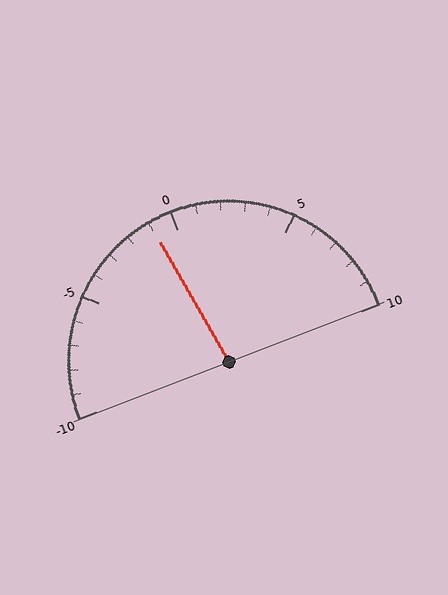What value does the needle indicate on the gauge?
The needle indicates approximately -1.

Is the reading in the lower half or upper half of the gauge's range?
The reading is in the lower half of the range (-10 to 10).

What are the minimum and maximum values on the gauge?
The gauge ranges from -10 to 10.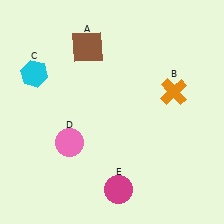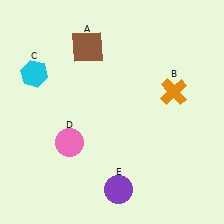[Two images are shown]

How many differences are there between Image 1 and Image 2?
There is 1 difference between the two images.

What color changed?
The circle (E) changed from magenta in Image 1 to purple in Image 2.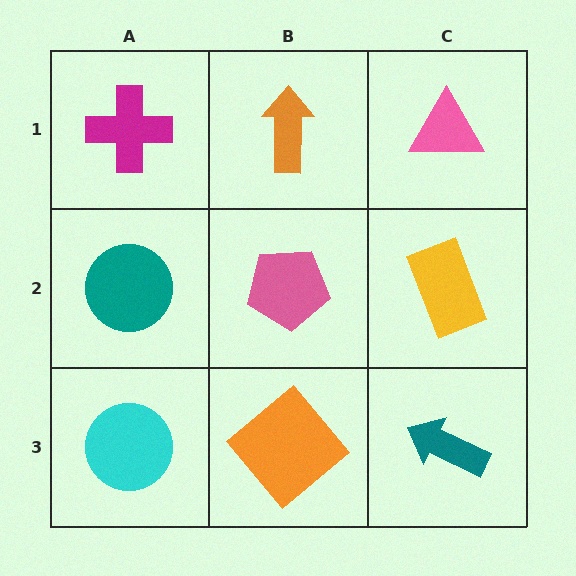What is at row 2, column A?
A teal circle.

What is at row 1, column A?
A magenta cross.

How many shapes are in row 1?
3 shapes.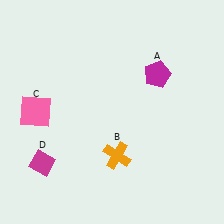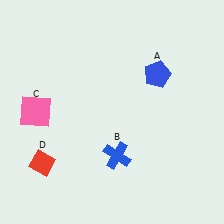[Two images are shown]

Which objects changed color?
A changed from magenta to blue. B changed from orange to blue. D changed from magenta to red.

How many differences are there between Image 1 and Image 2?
There are 3 differences between the two images.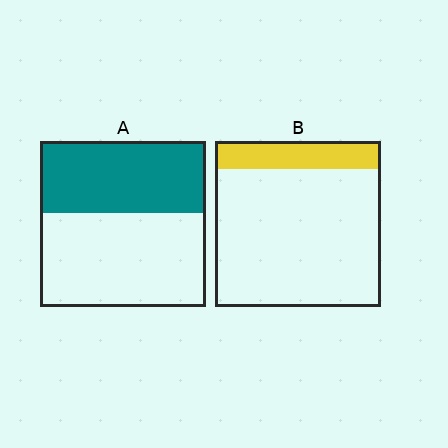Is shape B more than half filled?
No.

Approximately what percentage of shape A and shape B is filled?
A is approximately 45% and B is approximately 15%.